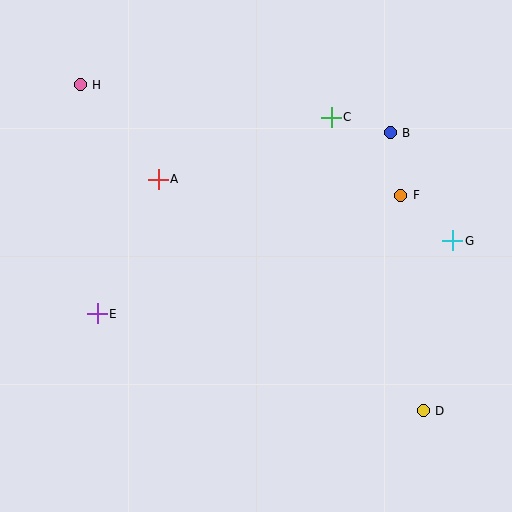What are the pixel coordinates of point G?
Point G is at (453, 241).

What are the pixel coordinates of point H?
Point H is at (80, 85).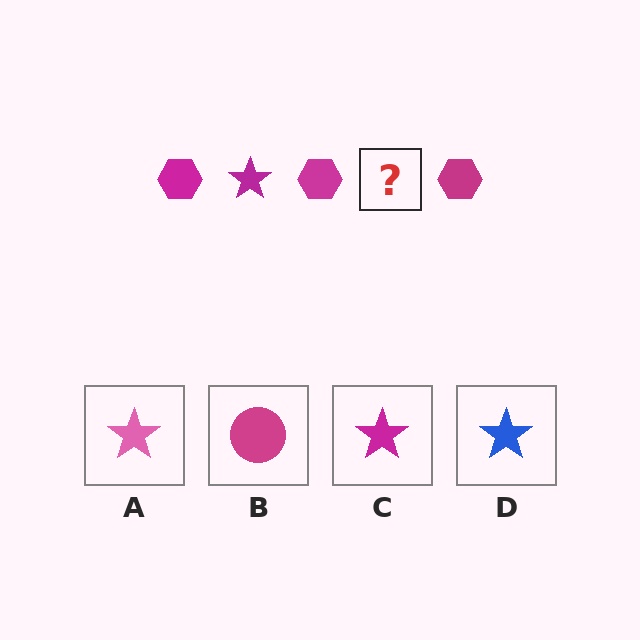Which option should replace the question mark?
Option C.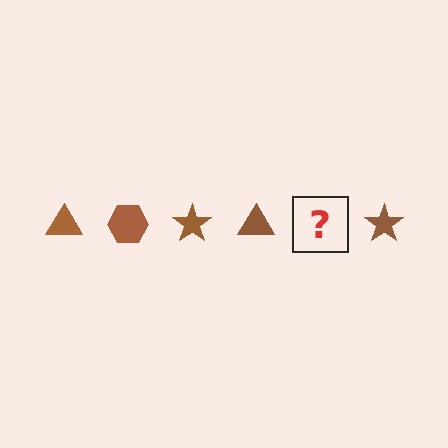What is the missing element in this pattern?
The missing element is a brown hexagon.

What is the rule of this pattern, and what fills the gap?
The rule is that the pattern cycles through triangle, hexagon, star shapes in brown. The gap should be filled with a brown hexagon.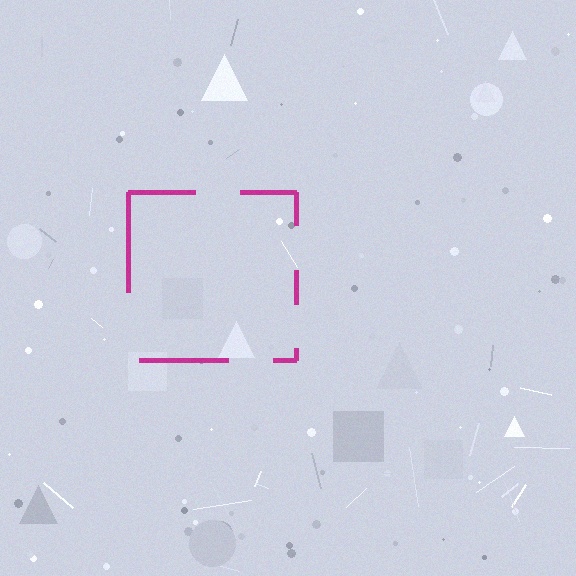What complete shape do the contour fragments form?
The contour fragments form a square.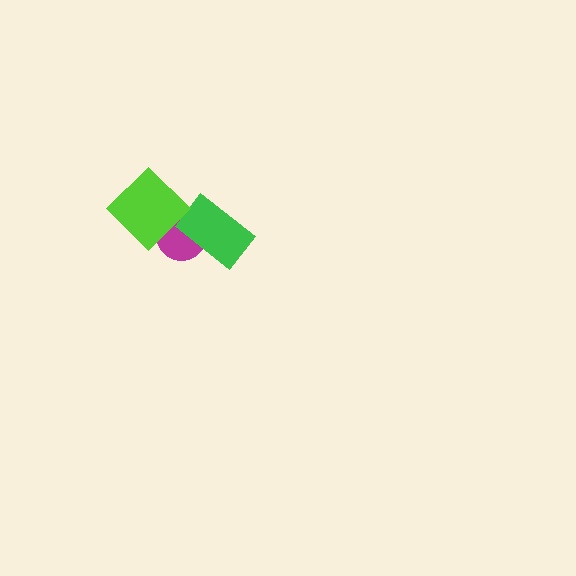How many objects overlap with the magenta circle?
2 objects overlap with the magenta circle.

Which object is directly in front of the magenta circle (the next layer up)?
The green rectangle is directly in front of the magenta circle.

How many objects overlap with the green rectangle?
1 object overlaps with the green rectangle.